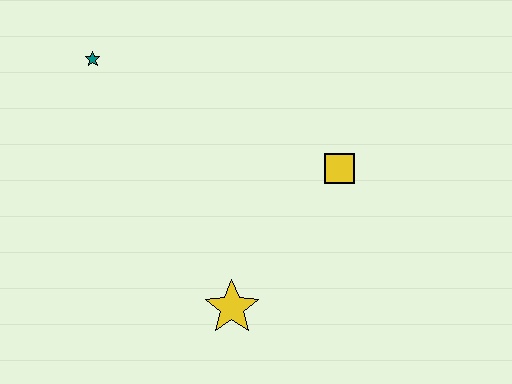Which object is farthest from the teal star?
The yellow star is farthest from the teal star.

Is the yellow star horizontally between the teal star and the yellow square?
Yes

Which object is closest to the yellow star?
The yellow square is closest to the yellow star.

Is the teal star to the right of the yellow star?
No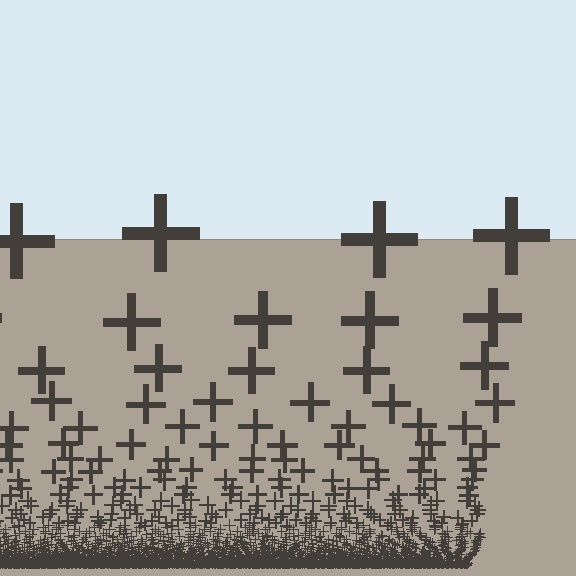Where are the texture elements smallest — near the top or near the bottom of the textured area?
Near the bottom.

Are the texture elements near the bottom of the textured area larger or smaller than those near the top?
Smaller. The gradient is inverted — elements near the bottom are smaller and denser.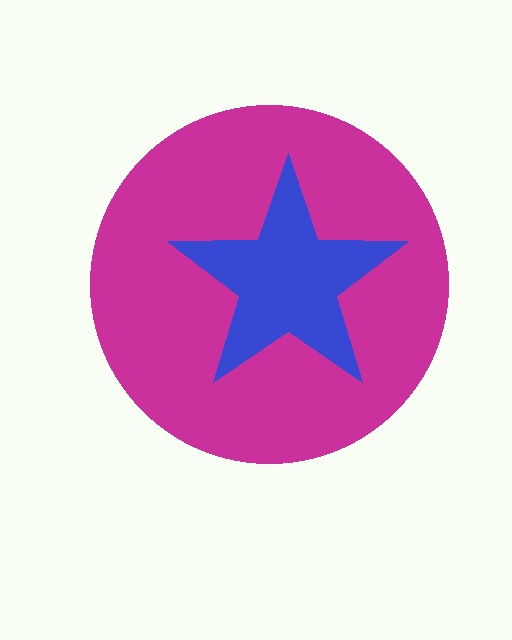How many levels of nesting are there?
2.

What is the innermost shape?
The blue star.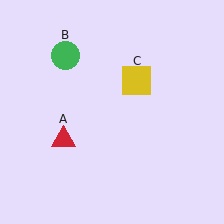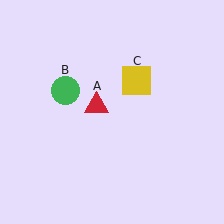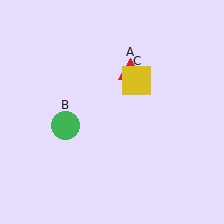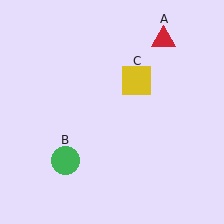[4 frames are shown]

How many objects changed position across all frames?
2 objects changed position: red triangle (object A), green circle (object B).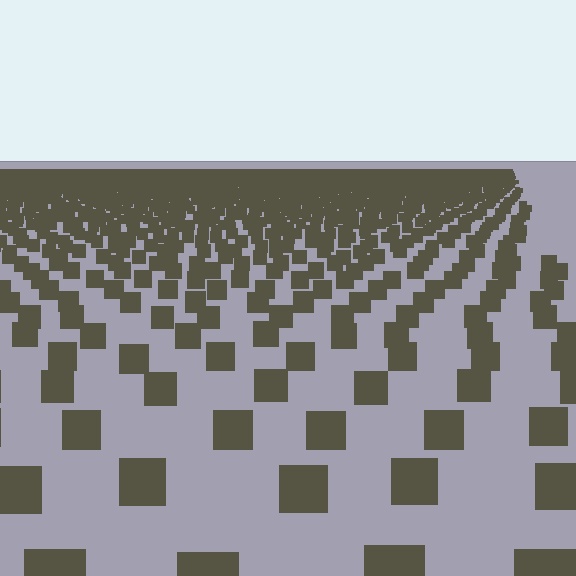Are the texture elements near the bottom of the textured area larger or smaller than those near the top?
Larger. Near the bottom, elements are closer to the viewer and appear at a bigger on-screen size.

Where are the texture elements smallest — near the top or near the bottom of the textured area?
Near the top.